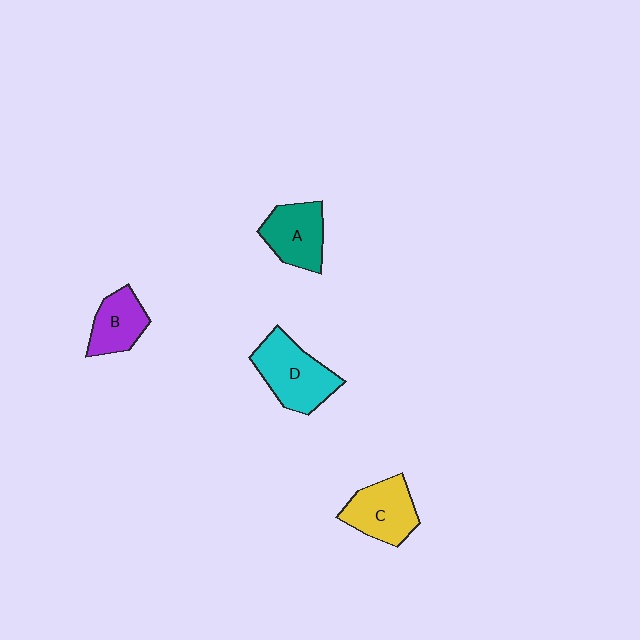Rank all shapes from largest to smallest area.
From largest to smallest: D (cyan), C (yellow), A (teal), B (purple).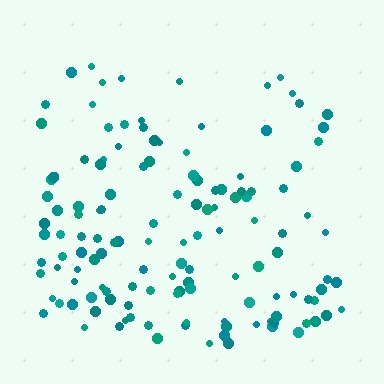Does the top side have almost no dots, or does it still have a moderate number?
Still a moderate number, just noticeably fewer than the bottom.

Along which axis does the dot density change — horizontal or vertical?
Vertical.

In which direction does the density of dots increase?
From top to bottom, with the bottom side densest.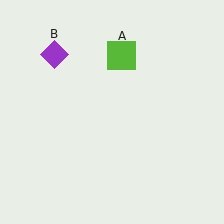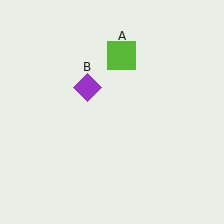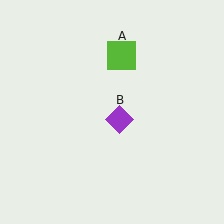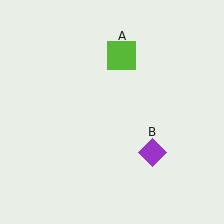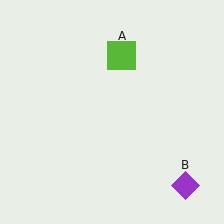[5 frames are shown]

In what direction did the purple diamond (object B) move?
The purple diamond (object B) moved down and to the right.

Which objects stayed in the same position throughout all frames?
Lime square (object A) remained stationary.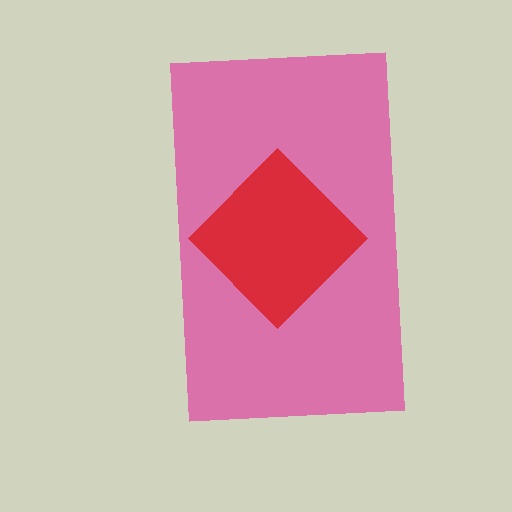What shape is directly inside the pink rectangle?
The red diamond.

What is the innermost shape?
The red diamond.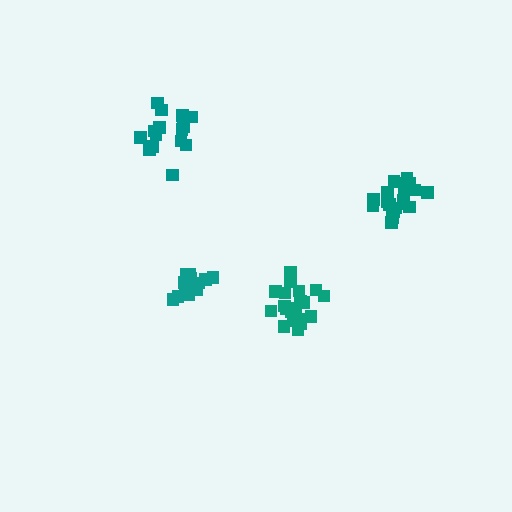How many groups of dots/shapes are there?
There are 4 groups.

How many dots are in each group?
Group 1: 20 dots, Group 2: 20 dots, Group 3: 15 dots, Group 4: 15 dots (70 total).